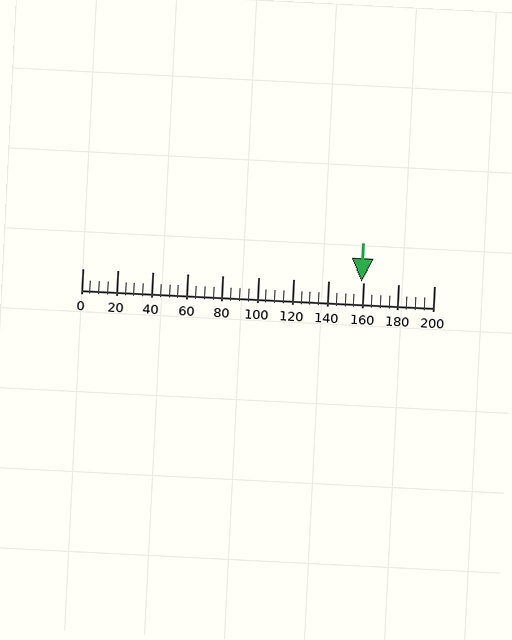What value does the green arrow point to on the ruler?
The green arrow points to approximately 159.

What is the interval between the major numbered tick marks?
The major tick marks are spaced 20 units apart.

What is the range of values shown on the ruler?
The ruler shows values from 0 to 200.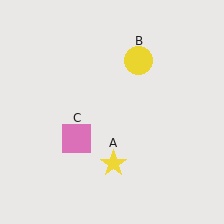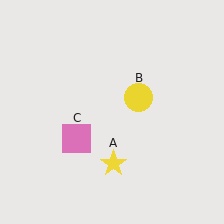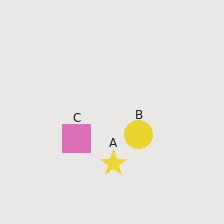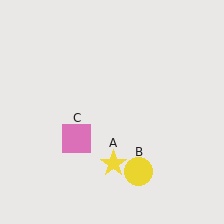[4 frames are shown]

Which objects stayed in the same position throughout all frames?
Yellow star (object A) and pink square (object C) remained stationary.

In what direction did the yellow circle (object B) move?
The yellow circle (object B) moved down.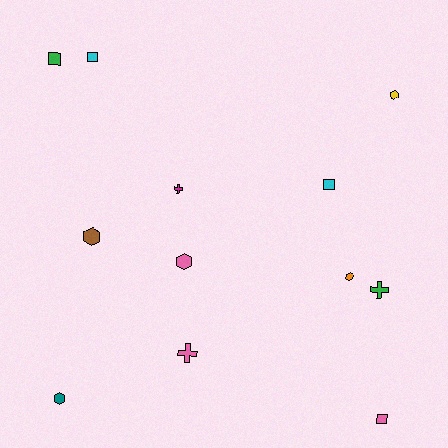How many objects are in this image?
There are 12 objects.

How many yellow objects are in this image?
There is 1 yellow object.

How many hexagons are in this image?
There are 5 hexagons.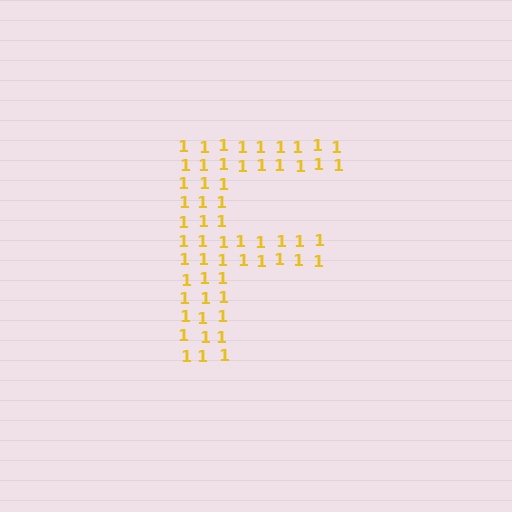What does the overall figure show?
The overall figure shows the letter F.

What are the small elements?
The small elements are digit 1's.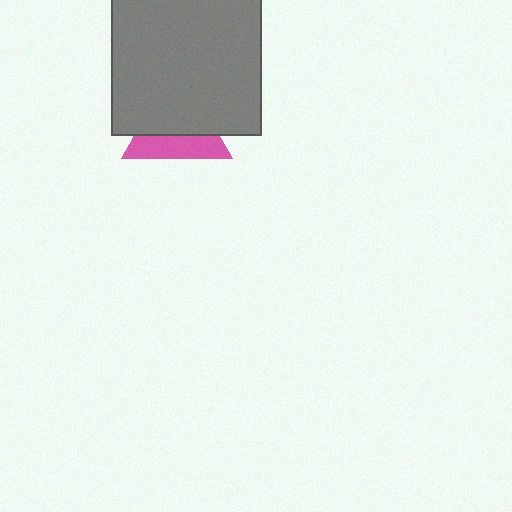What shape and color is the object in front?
The object in front is a gray rectangle.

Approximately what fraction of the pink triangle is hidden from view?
Roughly 57% of the pink triangle is hidden behind the gray rectangle.